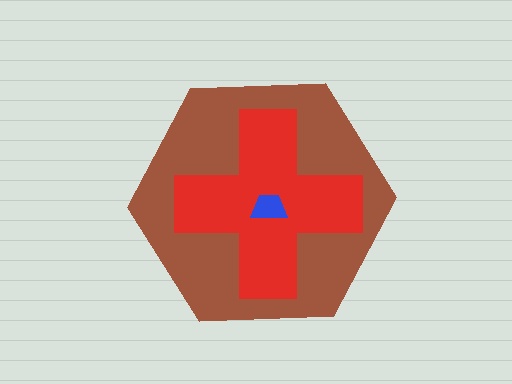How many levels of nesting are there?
3.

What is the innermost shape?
The blue trapezoid.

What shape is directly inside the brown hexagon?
The red cross.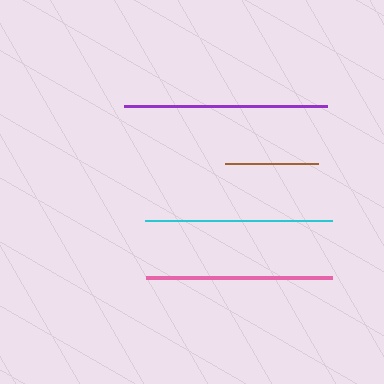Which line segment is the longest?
The purple line is the longest at approximately 203 pixels.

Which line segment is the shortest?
The brown line is the shortest at approximately 93 pixels.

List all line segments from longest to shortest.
From longest to shortest: purple, cyan, pink, brown.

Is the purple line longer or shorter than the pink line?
The purple line is longer than the pink line.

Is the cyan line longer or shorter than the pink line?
The cyan line is longer than the pink line.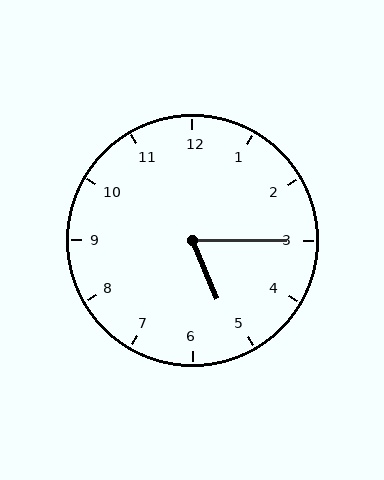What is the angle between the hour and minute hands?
Approximately 68 degrees.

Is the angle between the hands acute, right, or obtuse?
It is acute.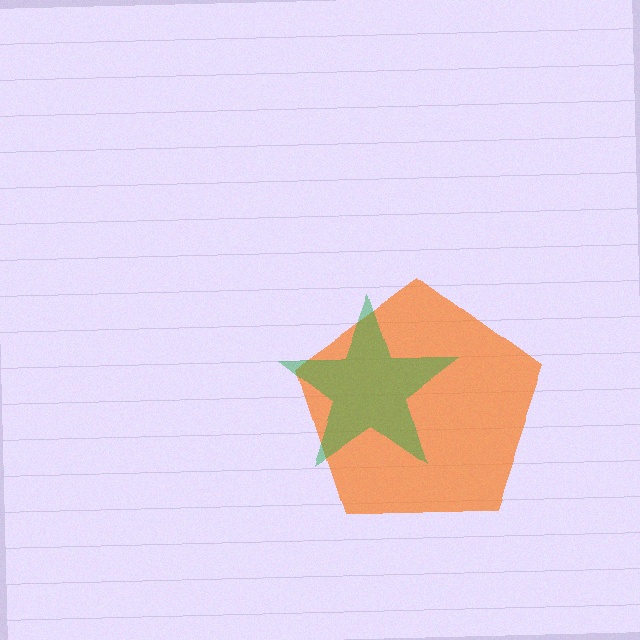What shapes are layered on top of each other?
The layered shapes are: an orange pentagon, a green star.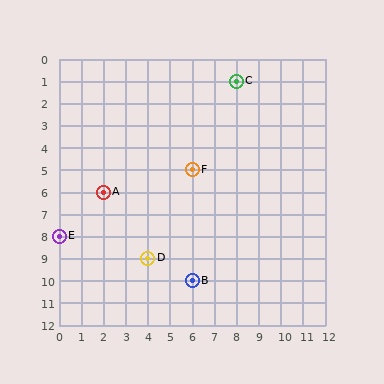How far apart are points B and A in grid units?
Points B and A are 4 columns and 4 rows apart (about 5.7 grid units diagonally).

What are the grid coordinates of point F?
Point F is at grid coordinates (6, 5).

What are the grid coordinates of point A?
Point A is at grid coordinates (2, 6).